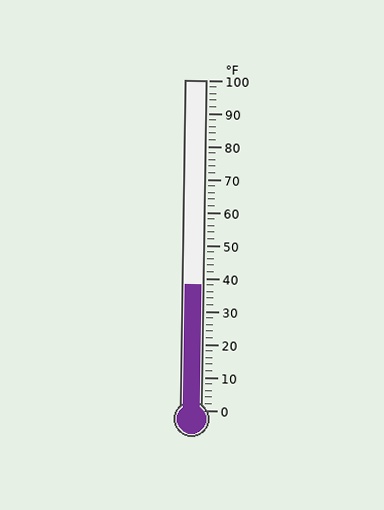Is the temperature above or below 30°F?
The temperature is above 30°F.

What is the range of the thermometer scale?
The thermometer scale ranges from 0°F to 100°F.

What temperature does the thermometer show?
The thermometer shows approximately 38°F.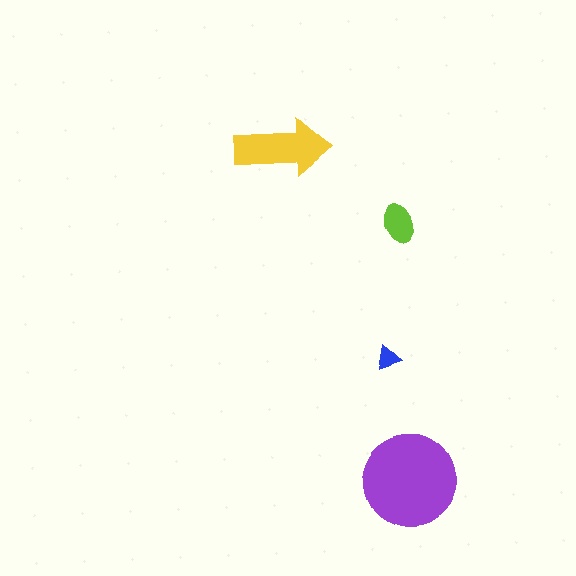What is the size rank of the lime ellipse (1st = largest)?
3rd.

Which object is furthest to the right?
The lime ellipse is rightmost.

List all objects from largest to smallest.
The purple circle, the yellow arrow, the lime ellipse, the blue triangle.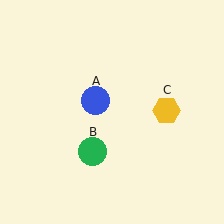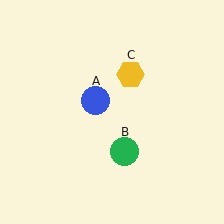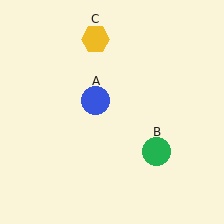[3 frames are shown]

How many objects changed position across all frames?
2 objects changed position: green circle (object B), yellow hexagon (object C).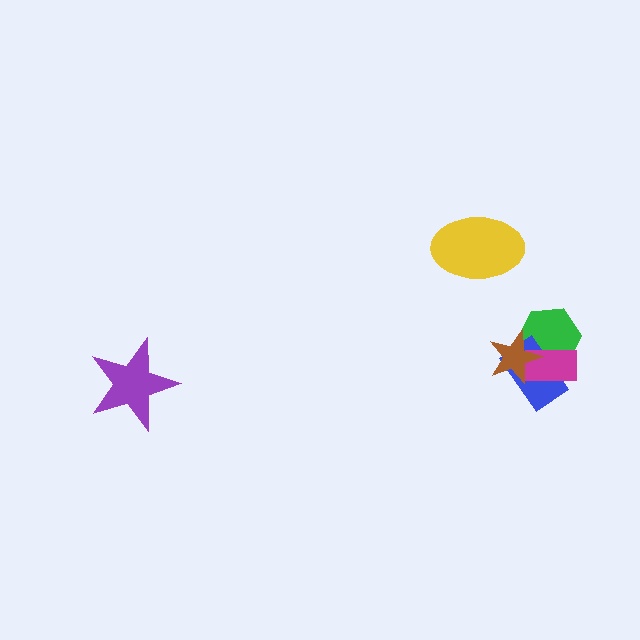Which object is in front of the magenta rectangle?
The brown star is in front of the magenta rectangle.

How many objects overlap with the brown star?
3 objects overlap with the brown star.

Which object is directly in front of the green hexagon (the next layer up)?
The blue rectangle is directly in front of the green hexagon.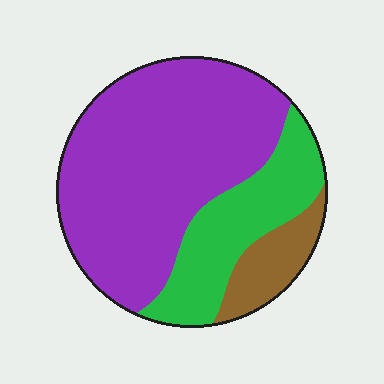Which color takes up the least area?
Brown, at roughly 10%.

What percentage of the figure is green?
Green takes up between a quarter and a half of the figure.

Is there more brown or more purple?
Purple.